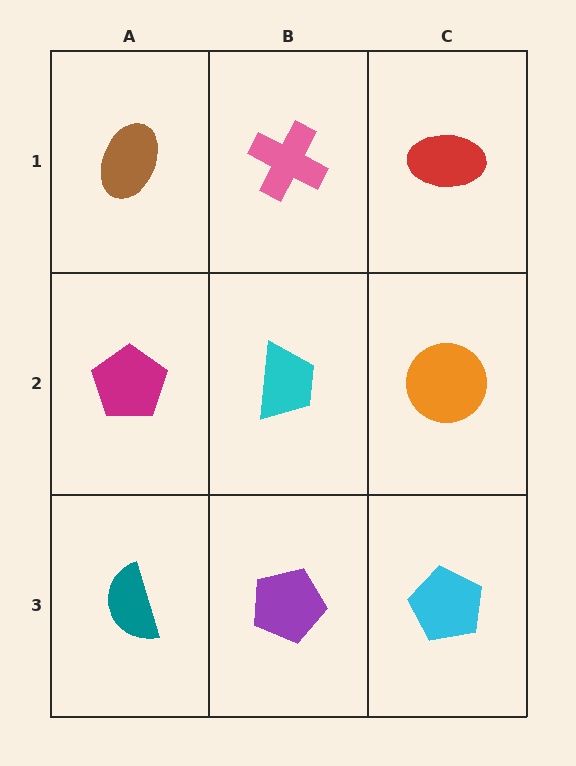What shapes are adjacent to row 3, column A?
A magenta pentagon (row 2, column A), a purple pentagon (row 3, column B).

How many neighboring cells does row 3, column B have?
3.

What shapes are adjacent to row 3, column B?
A cyan trapezoid (row 2, column B), a teal semicircle (row 3, column A), a cyan pentagon (row 3, column C).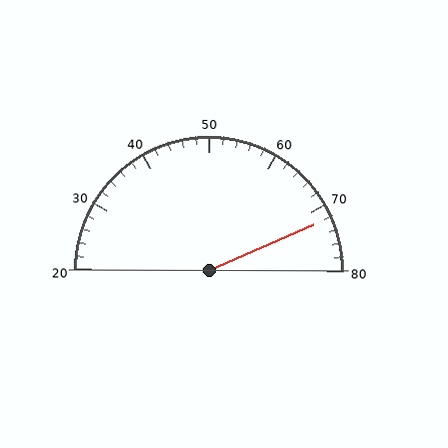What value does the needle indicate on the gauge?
The needle indicates approximately 72.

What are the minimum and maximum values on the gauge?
The gauge ranges from 20 to 80.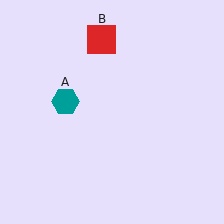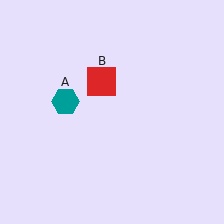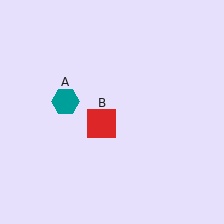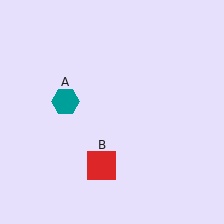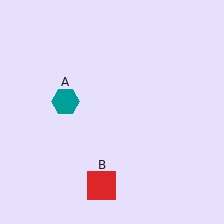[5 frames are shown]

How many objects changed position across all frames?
1 object changed position: red square (object B).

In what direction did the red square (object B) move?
The red square (object B) moved down.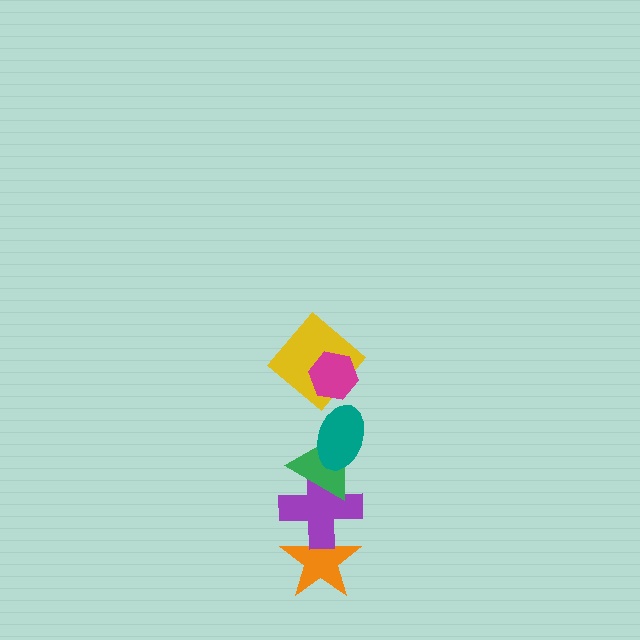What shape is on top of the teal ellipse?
The yellow diamond is on top of the teal ellipse.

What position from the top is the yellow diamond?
The yellow diamond is 2nd from the top.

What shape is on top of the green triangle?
The teal ellipse is on top of the green triangle.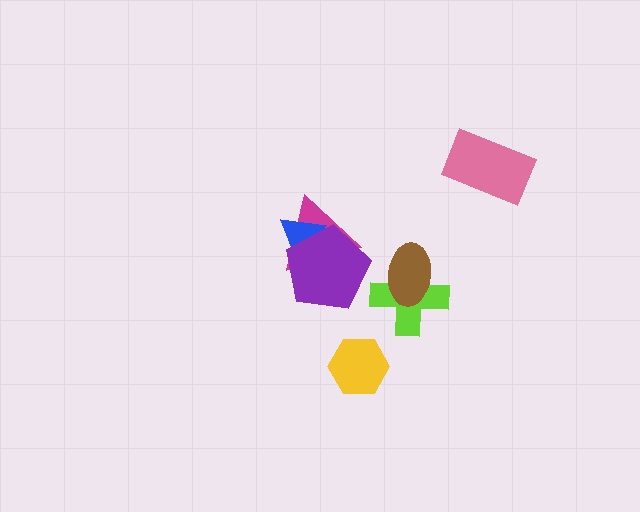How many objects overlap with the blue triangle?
2 objects overlap with the blue triangle.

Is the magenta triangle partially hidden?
Yes, it is partially covered by another shape.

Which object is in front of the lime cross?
The brown ellipse is in front of the lime cross.